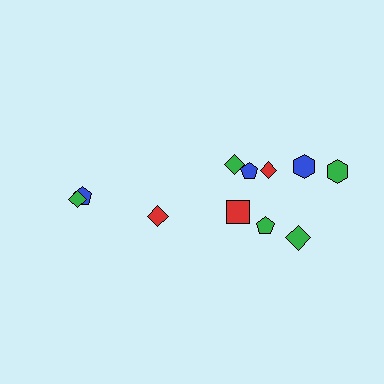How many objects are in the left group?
There are 3 objects.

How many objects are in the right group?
There are 8 objects.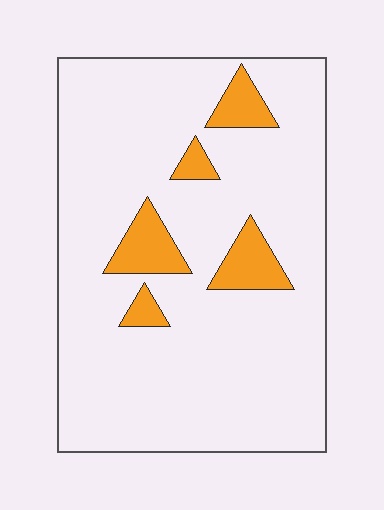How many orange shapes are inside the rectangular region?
5.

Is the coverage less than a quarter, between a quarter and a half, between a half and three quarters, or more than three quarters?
Less than a quarter.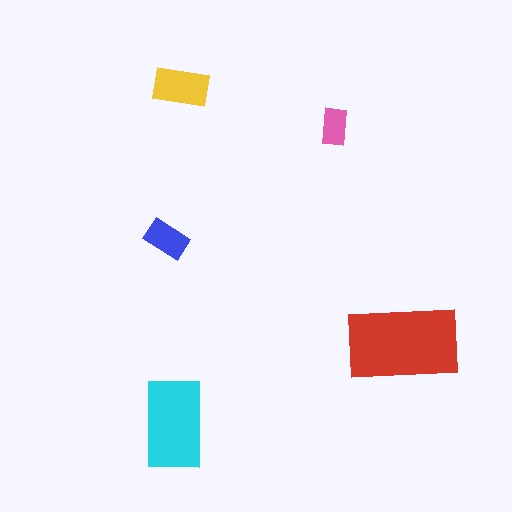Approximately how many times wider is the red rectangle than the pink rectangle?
About 3 times wider.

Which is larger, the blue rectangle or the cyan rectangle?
The cyan one.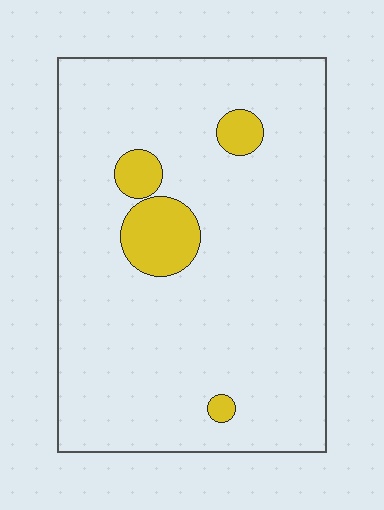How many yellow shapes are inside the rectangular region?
4.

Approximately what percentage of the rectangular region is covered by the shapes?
Approximately 10%.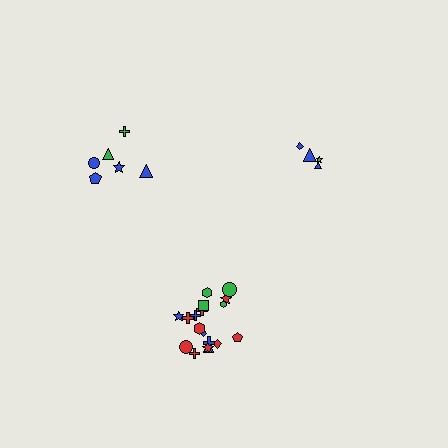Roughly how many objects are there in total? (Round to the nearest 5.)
Roughly 30 objects in total.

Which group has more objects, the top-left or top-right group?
The top-left group.